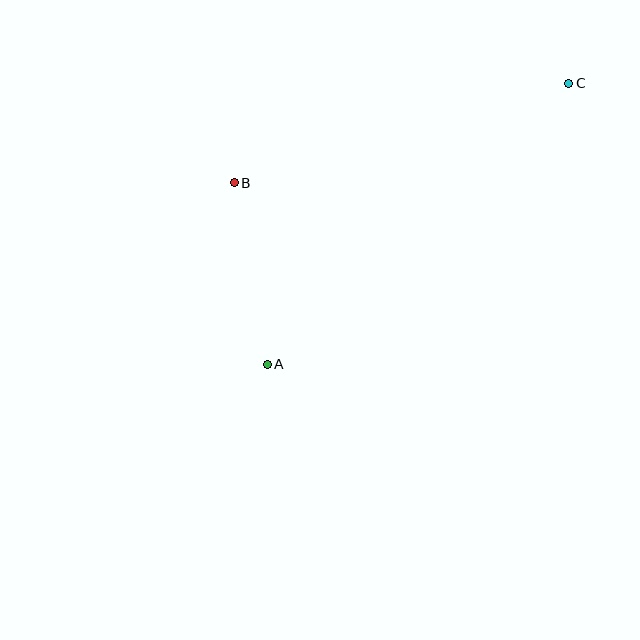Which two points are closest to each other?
Points A and B are closest to each other.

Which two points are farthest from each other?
Points A and C are farthest from each other.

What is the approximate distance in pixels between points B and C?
The distance between B and C is approximately 349 pixels.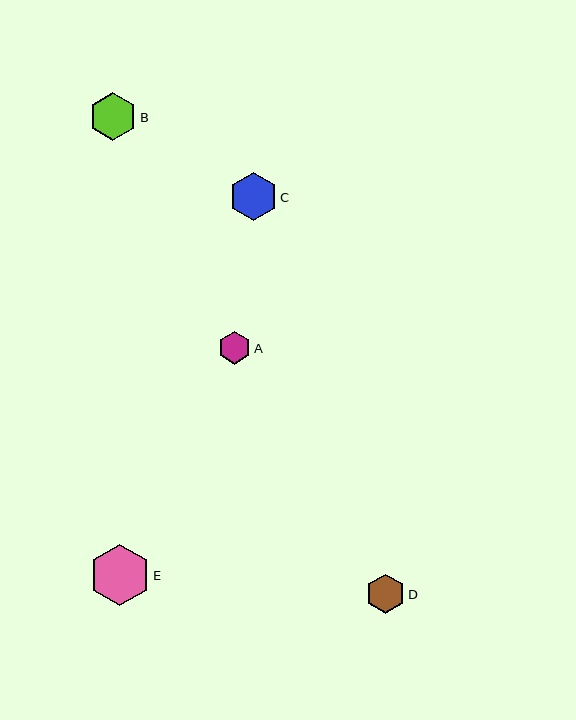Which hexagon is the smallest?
Hexagon A is the smallest with a size of approximately 33 pixels.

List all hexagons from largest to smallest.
From largest to smallest: E, C, B, D, A.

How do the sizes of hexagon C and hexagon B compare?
Hexagon C and hexagon B are approximately the same size.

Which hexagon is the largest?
Hexagon E is the largest with a size of approximately 61 pixels.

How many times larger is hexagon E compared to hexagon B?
Hexagon E is approximately 1.3 times the size of hexagon B.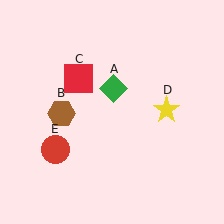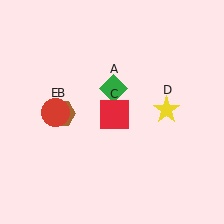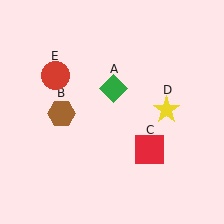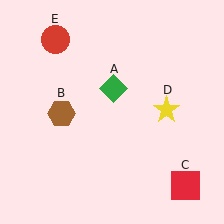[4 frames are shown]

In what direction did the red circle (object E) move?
The red circle (object E) moved up.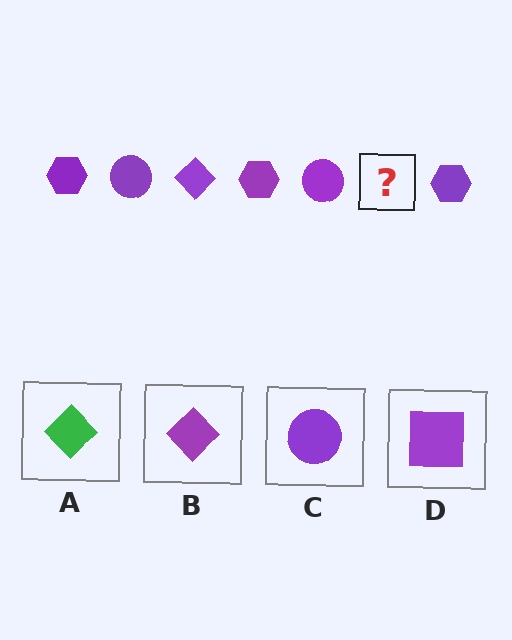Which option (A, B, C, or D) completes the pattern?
B.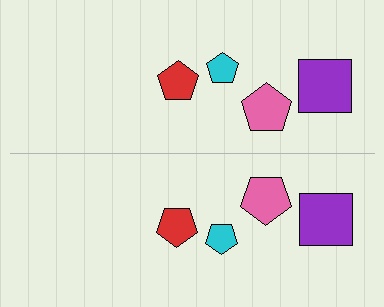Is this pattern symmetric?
Yes, this pattern has bilateral (reflection) symmetry.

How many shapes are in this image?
There are 8 shapes in this image.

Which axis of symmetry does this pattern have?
The pattern has a horizontal axis of symmetry running through the center of the image.